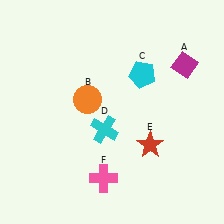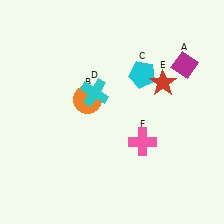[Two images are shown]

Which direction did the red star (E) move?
The red star (E) moved up.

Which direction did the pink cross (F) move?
The pink cross (F) moved right.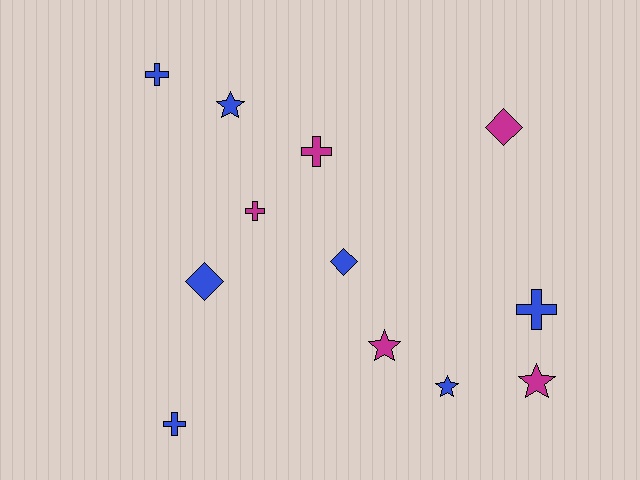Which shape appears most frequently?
Cross, with 5 objects.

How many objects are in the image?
There are 12 objects.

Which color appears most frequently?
Blue, with 7 objects.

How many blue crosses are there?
There are 3 blue crosses.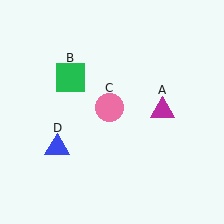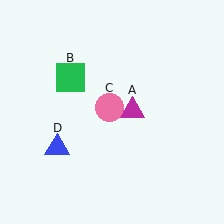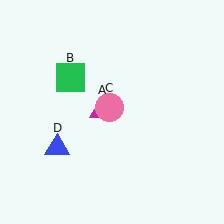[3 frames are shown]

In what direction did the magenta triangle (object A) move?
The magenta triangle (object A) moved left.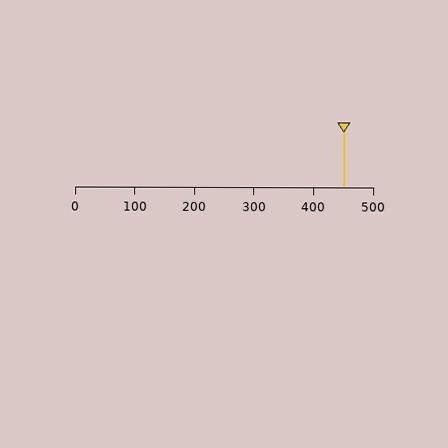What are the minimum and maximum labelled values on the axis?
The axis runs from 0 to 500.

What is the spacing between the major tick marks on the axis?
The major ticks are spaced 100 apart.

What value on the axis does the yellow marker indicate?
The marker indicates approximately 450.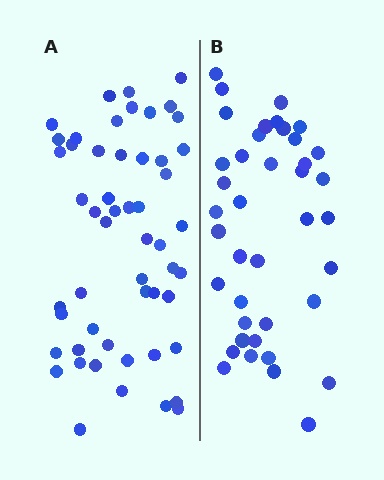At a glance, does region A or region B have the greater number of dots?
Region A (the left region) has more dots.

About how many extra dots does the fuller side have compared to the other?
Region A has approximately 15 more dots than region B.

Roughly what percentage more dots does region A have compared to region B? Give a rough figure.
About 30% more.